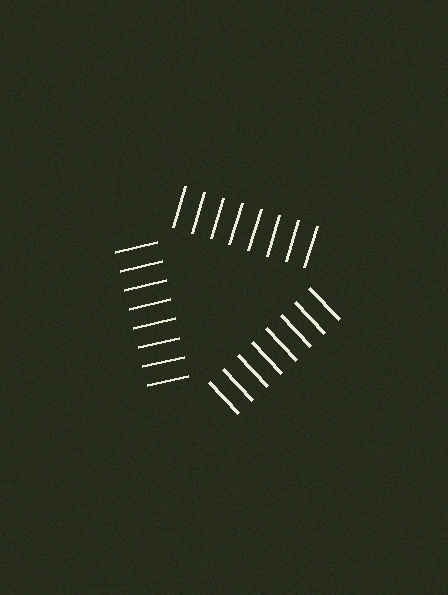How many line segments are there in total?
24 — 8 along each of the 3 edges.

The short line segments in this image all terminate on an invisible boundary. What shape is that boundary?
An illusory triangle — the line segments terminate on its edges but no continuous stroke is drawn.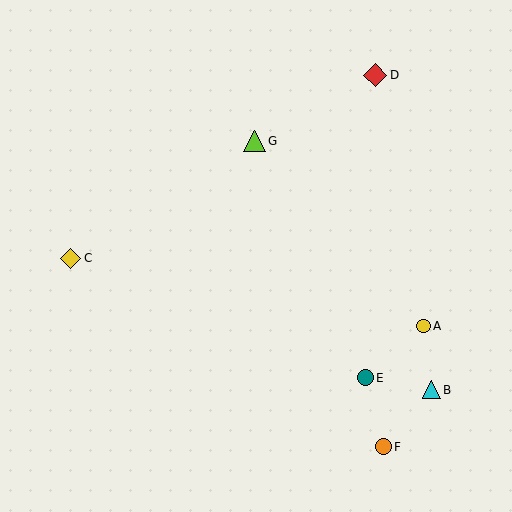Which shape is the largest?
The red diamond (labeled D) is the largest.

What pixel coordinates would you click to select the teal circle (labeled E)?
Click at (365, 378) to select the teal circle E.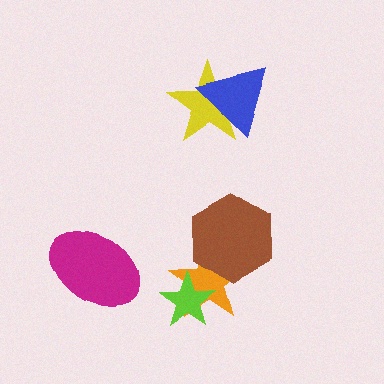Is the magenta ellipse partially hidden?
No, no other shape covers it.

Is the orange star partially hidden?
Yes, it is partially covered by another shape.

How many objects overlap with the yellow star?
1 object overlaps with the yellow star.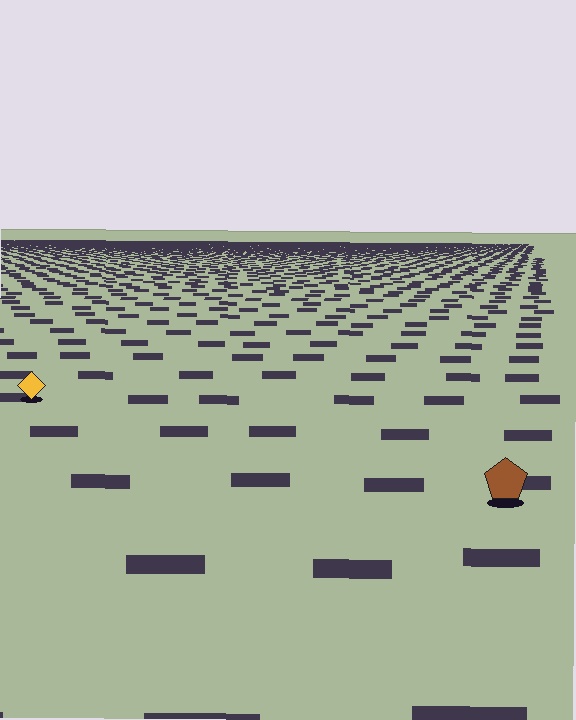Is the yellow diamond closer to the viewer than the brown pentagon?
No. The brown pentagon is closer — you can tell from the texture gradient: the ground texture is coarser near it.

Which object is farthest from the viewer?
The yellow diamond is farthest from the viewer. It appears smaller and the ground texture around it is denser.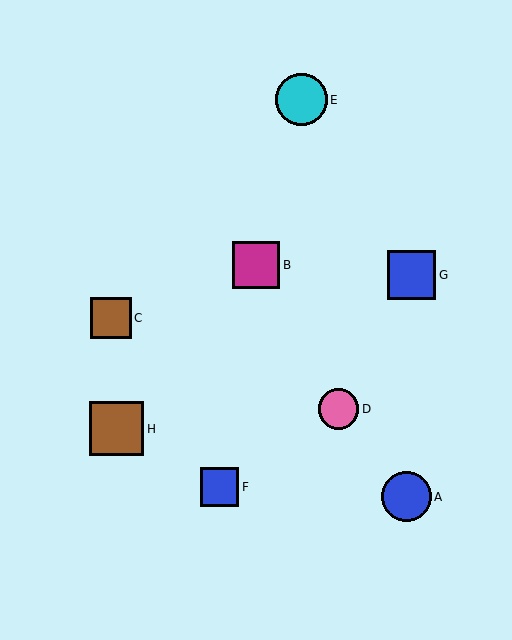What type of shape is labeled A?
Shape A is a blue circle.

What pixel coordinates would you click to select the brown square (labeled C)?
Click at (111, 318) to select the brown square C.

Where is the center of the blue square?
The center of the blue square is at (219, 487).